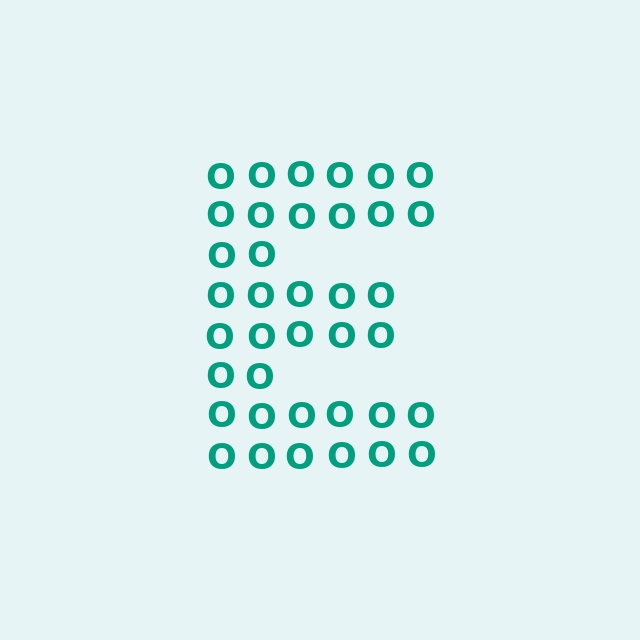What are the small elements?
The small elements are letter O's.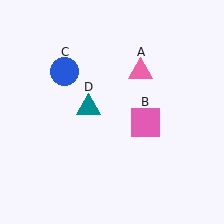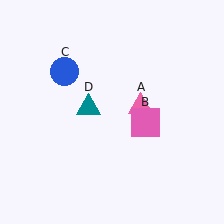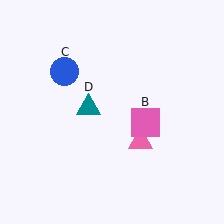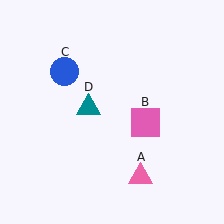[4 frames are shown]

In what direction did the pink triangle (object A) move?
The pink triangle (object A) moved down.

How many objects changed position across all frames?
1 object changed position: pink triangle (object A).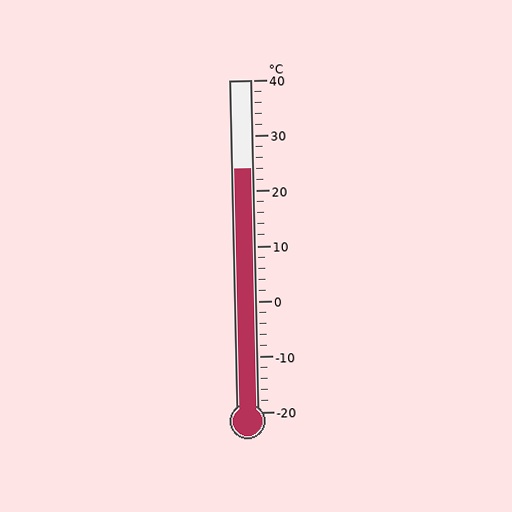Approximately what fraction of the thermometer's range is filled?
The thermometer is filled to approximately 75% of its range.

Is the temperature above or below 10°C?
The temperature is above 10°C.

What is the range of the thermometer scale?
The thermometer scale ranges from -20°C to 40°C.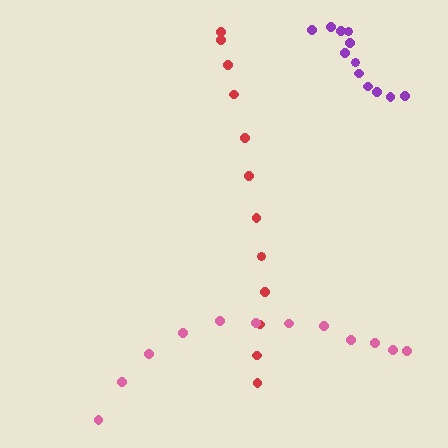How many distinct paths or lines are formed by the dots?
There are 3 distinct paths.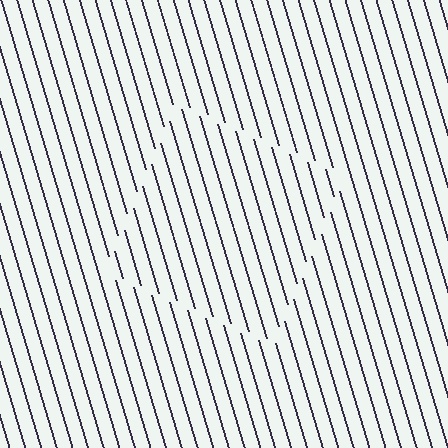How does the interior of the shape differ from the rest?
The interior of the shape contains the same grating, shifted by half a period — the contour is defined by the phase discontinuity where line-ends from the inner and outer gratings abut.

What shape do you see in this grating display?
An illusory square. The interior of the shape contains the same grating, shifted by half a period — the contour is defined by the phase discontinuity where line-ends from the inner and outer gratings abut.